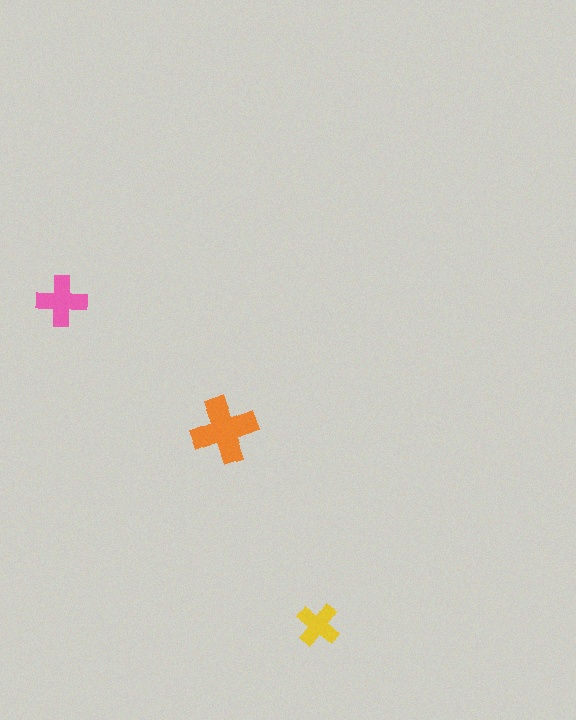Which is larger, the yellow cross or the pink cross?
The pink one.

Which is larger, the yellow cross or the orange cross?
The orange one.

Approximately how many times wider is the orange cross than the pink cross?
About 1.5 times wider.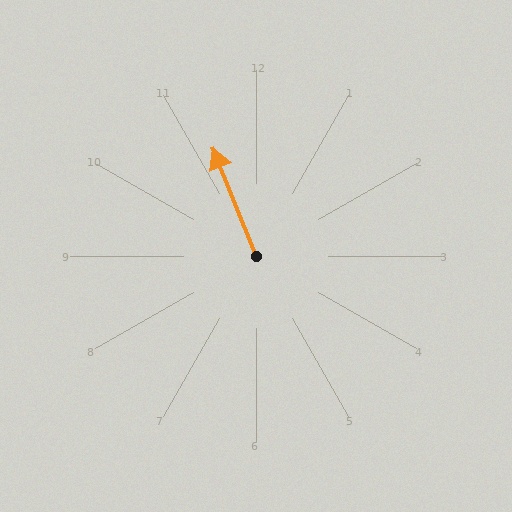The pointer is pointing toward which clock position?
Roughly 11 o'clock.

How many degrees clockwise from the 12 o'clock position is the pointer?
Approximately 338 degrees.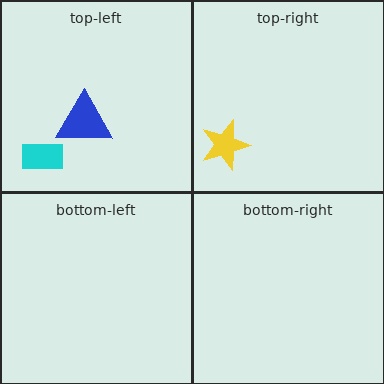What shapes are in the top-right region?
The yellow star.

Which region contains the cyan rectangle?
The top-left region.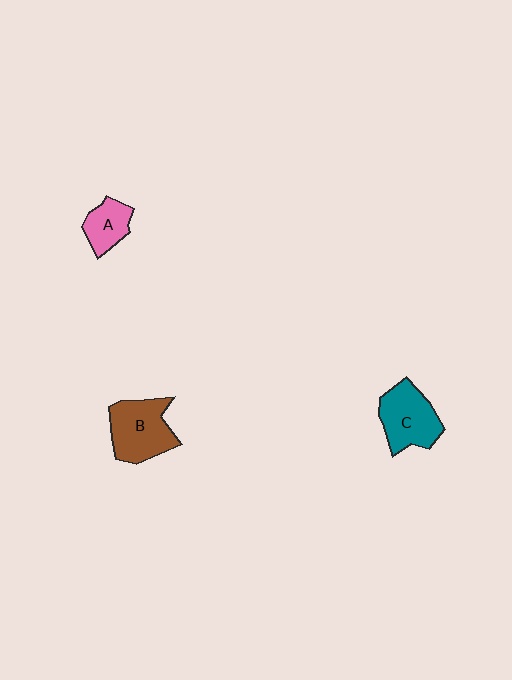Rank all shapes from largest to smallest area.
From largest to smallest: B (brown), C (teal), A (pink).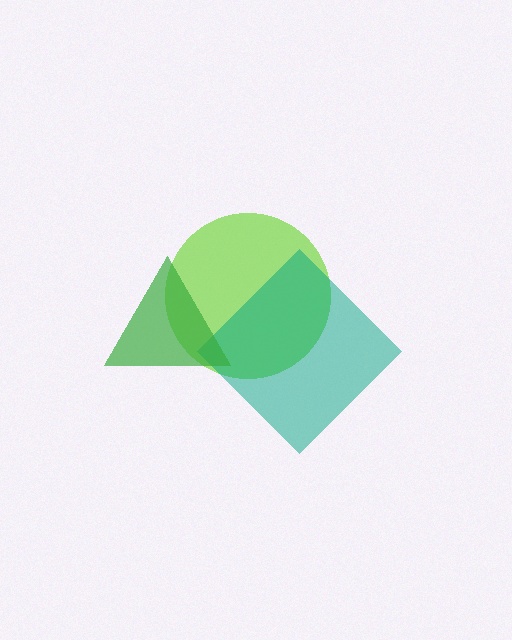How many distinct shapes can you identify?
There are 3 distinct shapes: a lime circle, a teal diamond, a green triangle.